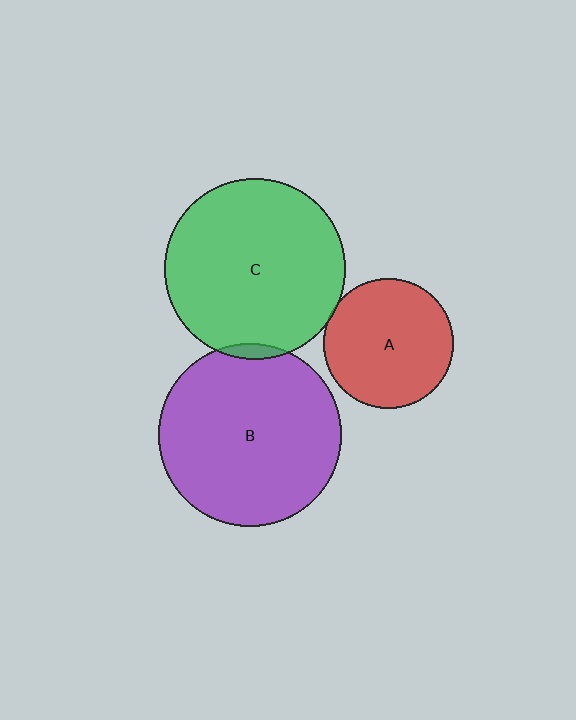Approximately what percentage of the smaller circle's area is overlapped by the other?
Approximately 5%.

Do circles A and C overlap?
Yes.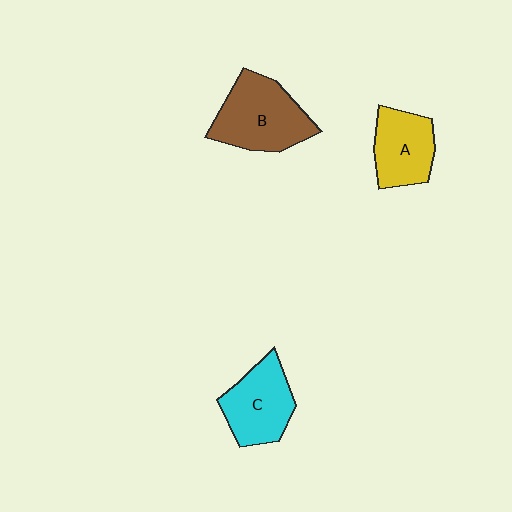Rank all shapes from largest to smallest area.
From largest to smallest: B (brown), C (cyan), A (yellow).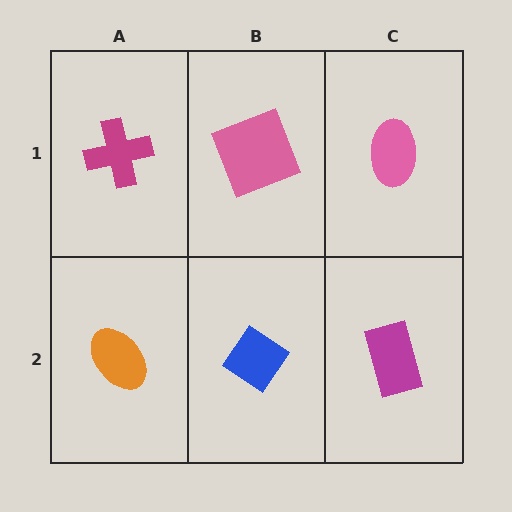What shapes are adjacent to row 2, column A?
A magenta cross (row 1, column A), a blue diamond (row 2, column B).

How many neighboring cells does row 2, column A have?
2.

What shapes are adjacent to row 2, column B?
A pink square (row 1, column B), an orange ellipse (row 2, column A), a magenta rectangle (row 2, column C).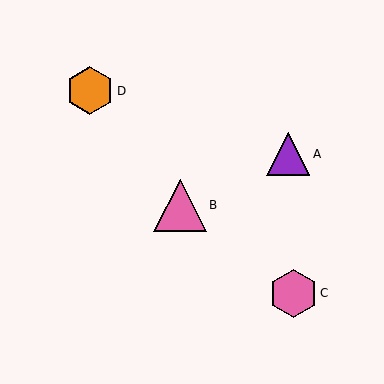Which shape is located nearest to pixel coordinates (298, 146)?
The purple triangle (labeled A) at (288, 154) is nearest to that location.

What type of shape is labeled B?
Shape B is a pink triangle.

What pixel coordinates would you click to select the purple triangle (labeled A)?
Click at (288, 154) to select the purple triangle A.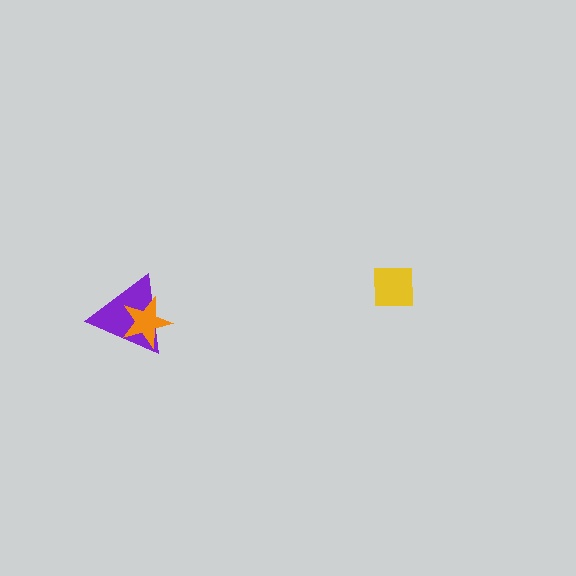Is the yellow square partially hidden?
No, no other shape covers it.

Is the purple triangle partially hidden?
Yes, it is partially covered by another shape.